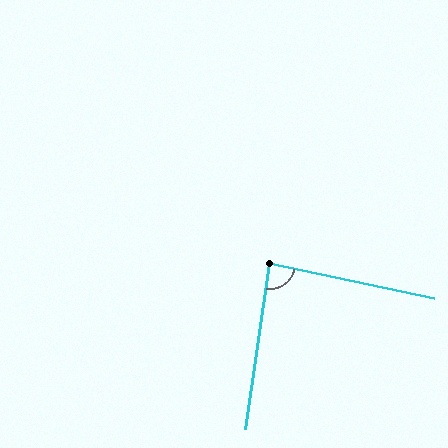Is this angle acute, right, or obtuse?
It is approximately a right angle.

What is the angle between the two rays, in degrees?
Approximately 87 degrees.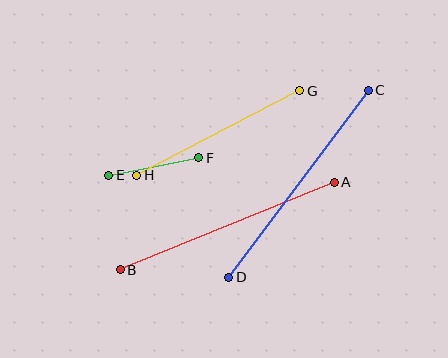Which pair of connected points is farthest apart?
Points C and D are farthest apart.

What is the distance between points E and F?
The distance is approximately 92 pixels.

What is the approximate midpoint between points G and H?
The midpoint is at approximately (218, 133) pixels.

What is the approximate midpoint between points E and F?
The midpoint is at approximately (154, 166) pixels.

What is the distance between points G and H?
The distance is approximately 184 pixels.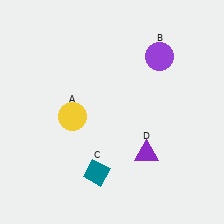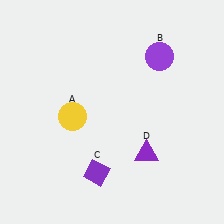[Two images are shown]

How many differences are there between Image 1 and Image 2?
There is 1 difference between the two images.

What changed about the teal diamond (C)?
In Image 1, C is teal. In Image 2, it changed to purple.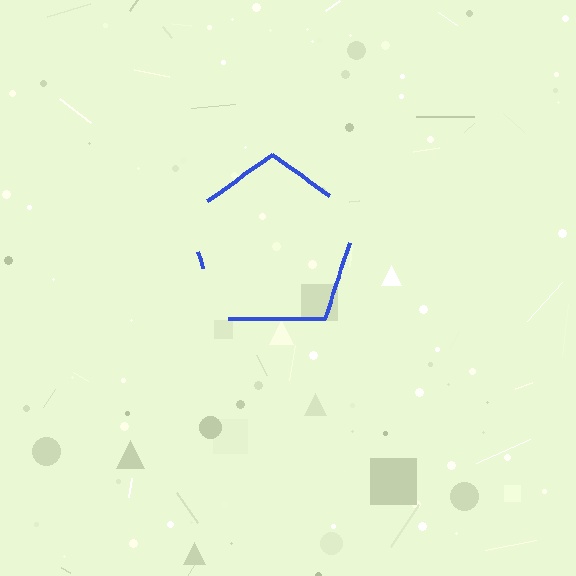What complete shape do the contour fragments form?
The contour fragments form a pentagon.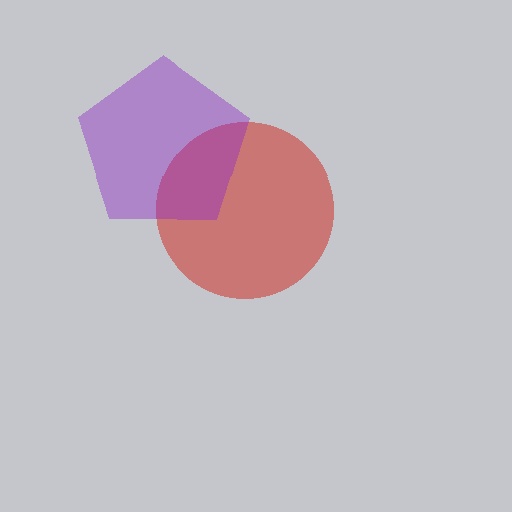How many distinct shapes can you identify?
There are 2 distinct shapes: a red circle, a purple pentagon.